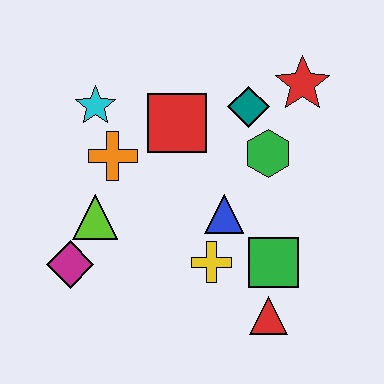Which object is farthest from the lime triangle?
The red star is farthest from the lime triangle.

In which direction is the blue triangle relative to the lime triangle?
The blue triangle is to the right of the lime triangle.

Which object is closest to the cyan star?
The orange cross is closest to the cyan star.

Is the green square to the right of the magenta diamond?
Yes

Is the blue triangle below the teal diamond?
Yes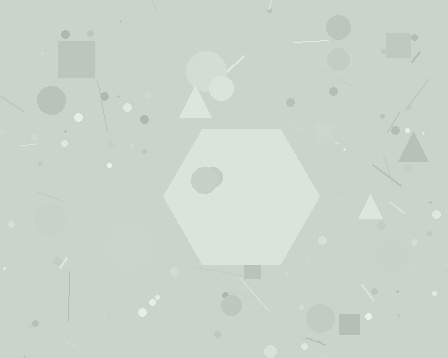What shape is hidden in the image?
A hexagon is hidden in the image.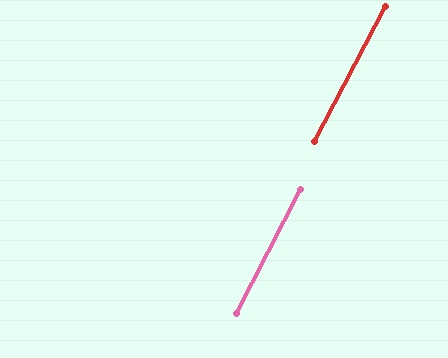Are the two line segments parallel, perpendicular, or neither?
Parallel — their directions differ by only 0.7°.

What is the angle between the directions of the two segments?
Approximately 1 degree.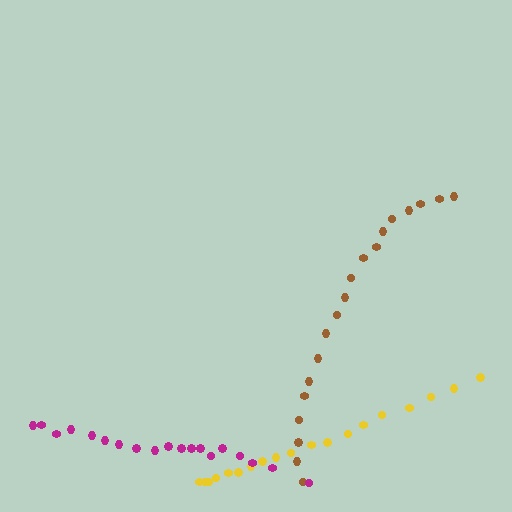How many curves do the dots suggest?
There are 3 distinct paths.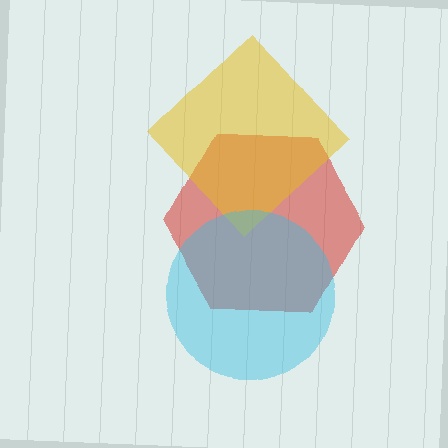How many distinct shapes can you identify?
There are 3 distinct shapes: a red hexagon, a yellow diamond, a cyan circle.